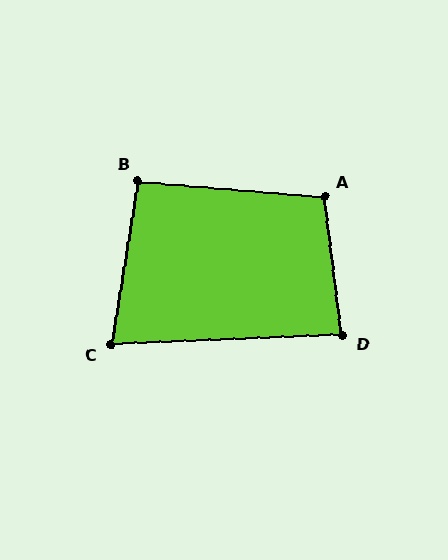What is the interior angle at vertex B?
Approximately 95 degrees (approximately right).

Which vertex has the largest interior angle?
A, at approximately 102 degrees.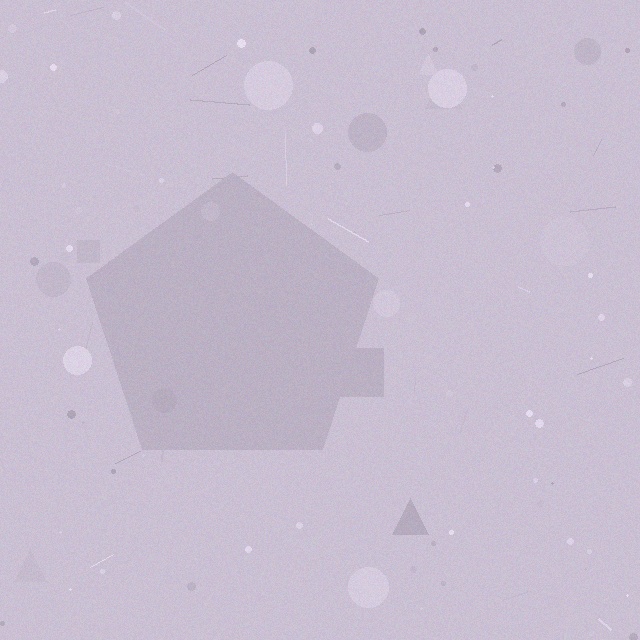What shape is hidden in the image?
A pentagon is hidden in the image.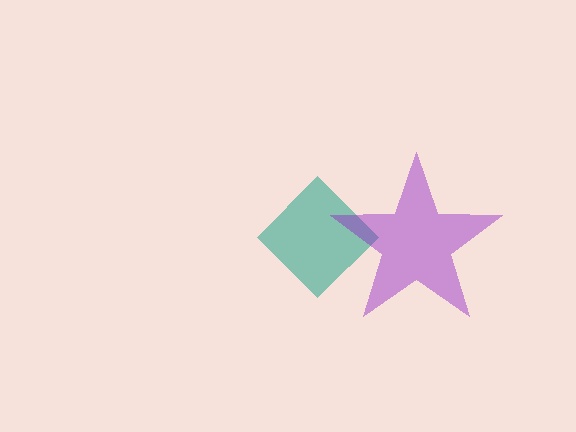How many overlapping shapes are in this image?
There are 2 overlapping shapes in the image.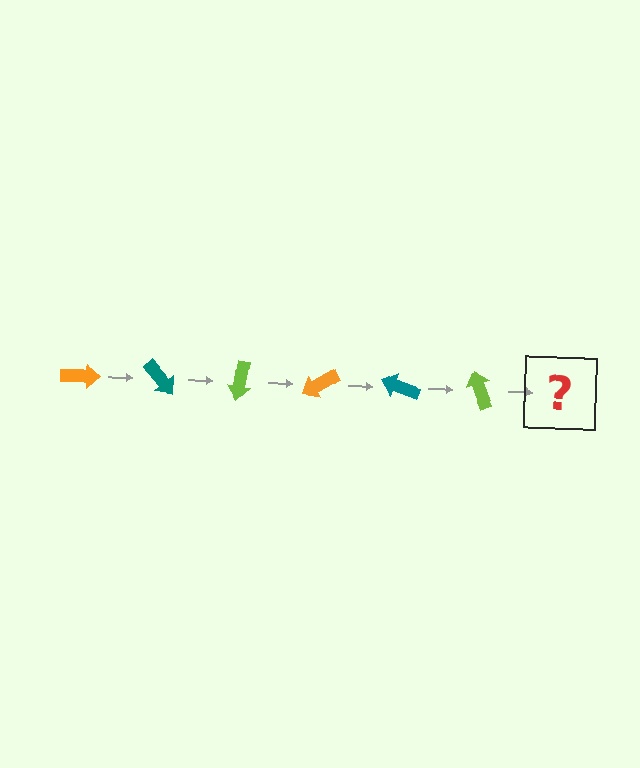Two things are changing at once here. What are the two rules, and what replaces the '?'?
The two rules are that it rotates 50 degrees each step and the color cycles through orange, teal, and lime. The '?' should be an orange arrow, rotated 300 degrees from the start.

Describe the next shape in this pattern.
It should be an orange arrow, rotated 300 degrees from the start.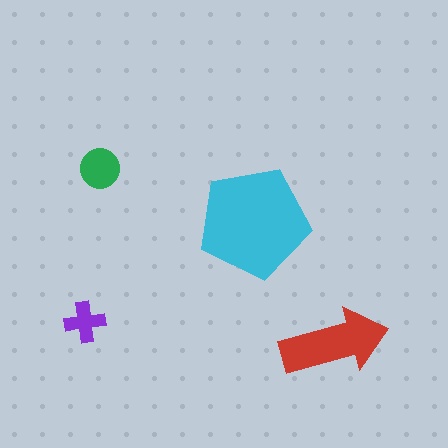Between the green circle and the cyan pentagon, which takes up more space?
The cyan pentagon.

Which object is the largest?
The cyan pentagon.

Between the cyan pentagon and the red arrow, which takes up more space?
The cyan pentagon.